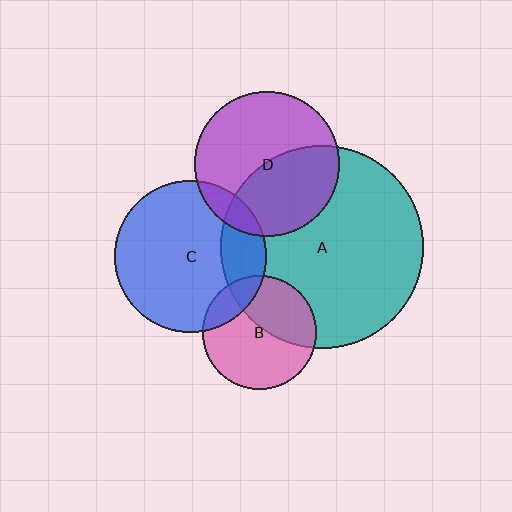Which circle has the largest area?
Circle A (teal).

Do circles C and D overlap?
Yes.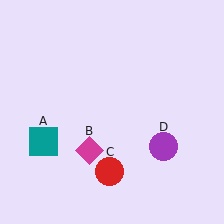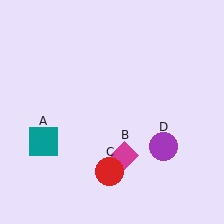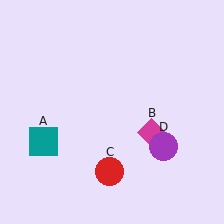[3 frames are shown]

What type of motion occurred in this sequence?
The magenta diamond (object B) rotated counterclockwise around the center of the scene.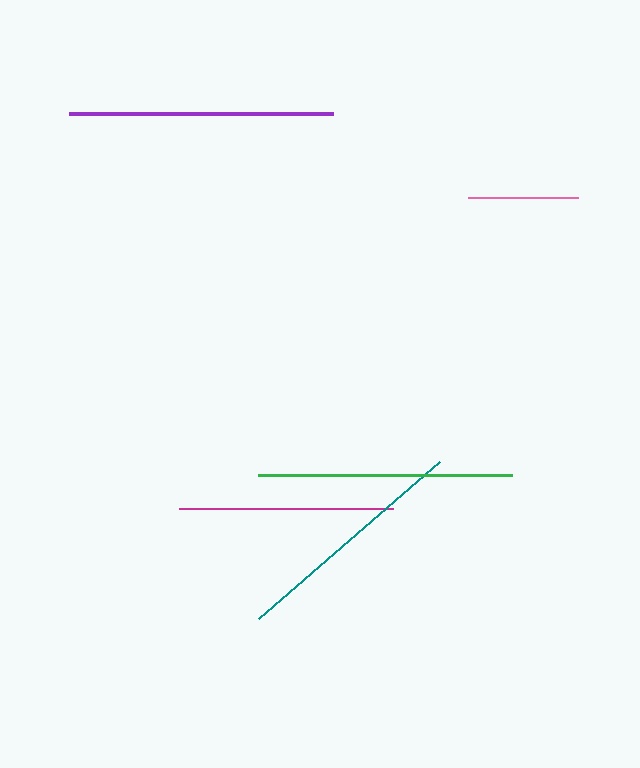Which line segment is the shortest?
The pink line is the shortest at approximately 110 pixels.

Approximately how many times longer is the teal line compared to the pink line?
The teal line is approximately 2.2 times the length of the pink line.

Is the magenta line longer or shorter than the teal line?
The teal line is longer than the magenta line.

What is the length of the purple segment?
The purple segment is approximately 264 pixels long.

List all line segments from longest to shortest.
From longest to shortest: purple, green, teal, magenta, pink.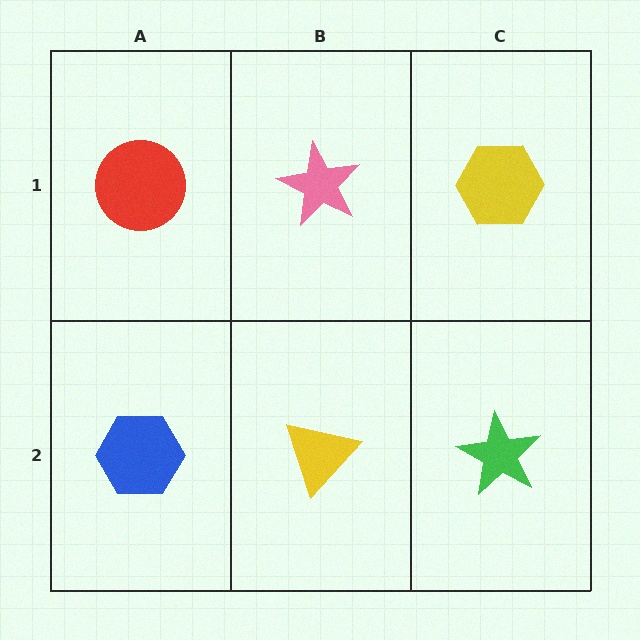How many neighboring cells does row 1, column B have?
3.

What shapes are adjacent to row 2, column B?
A pink star (row 1, column B), a blue hexagon (row 2, column A), a green star (row 2, column C).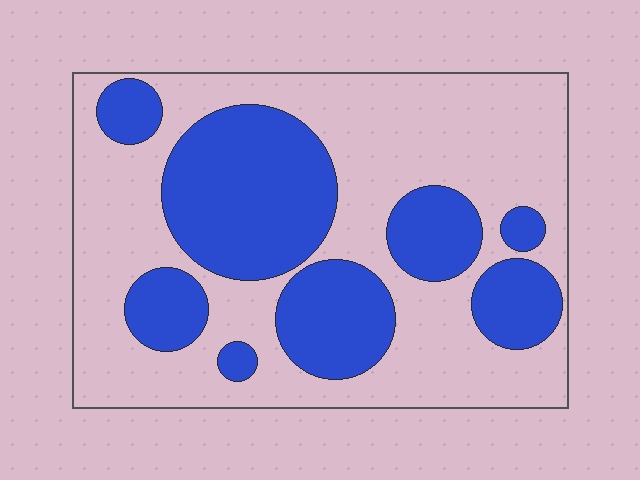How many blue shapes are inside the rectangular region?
8.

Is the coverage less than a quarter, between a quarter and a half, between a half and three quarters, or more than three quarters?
Between a quarter and a half.